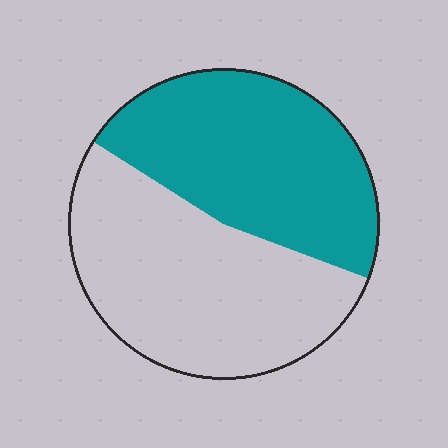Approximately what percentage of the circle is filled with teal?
Approximately 45%.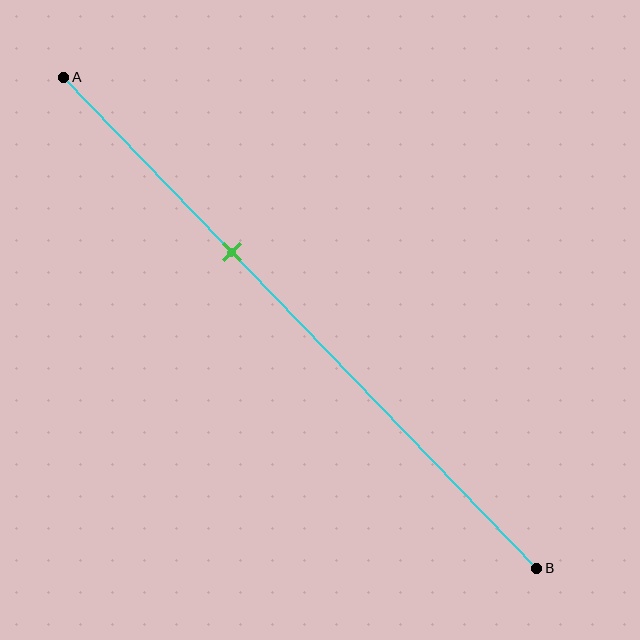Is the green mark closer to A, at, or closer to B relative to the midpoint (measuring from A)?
The green mark is closer to point A than the midpoint of segment AB.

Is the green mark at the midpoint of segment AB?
No, the mark is at about 35% from A, not at the 50% midpoint.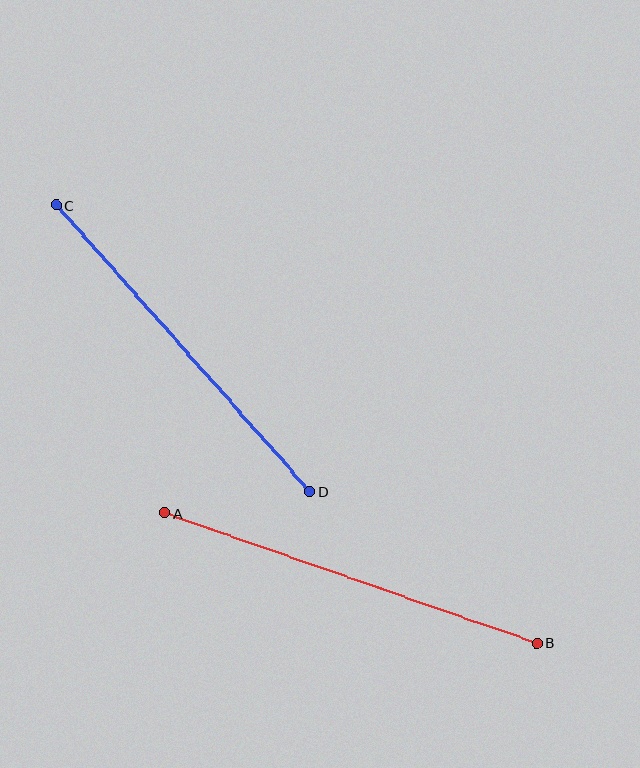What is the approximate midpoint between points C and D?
The midpoint is at approximately (183, 349) pixels.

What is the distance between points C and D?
The distance is approximately 382 pixels.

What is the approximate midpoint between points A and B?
The midpoint is at approximately (351, 578) pixels.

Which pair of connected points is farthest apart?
Points A and B are farthest apart.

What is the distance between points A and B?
The distance is approximately 394 pixels.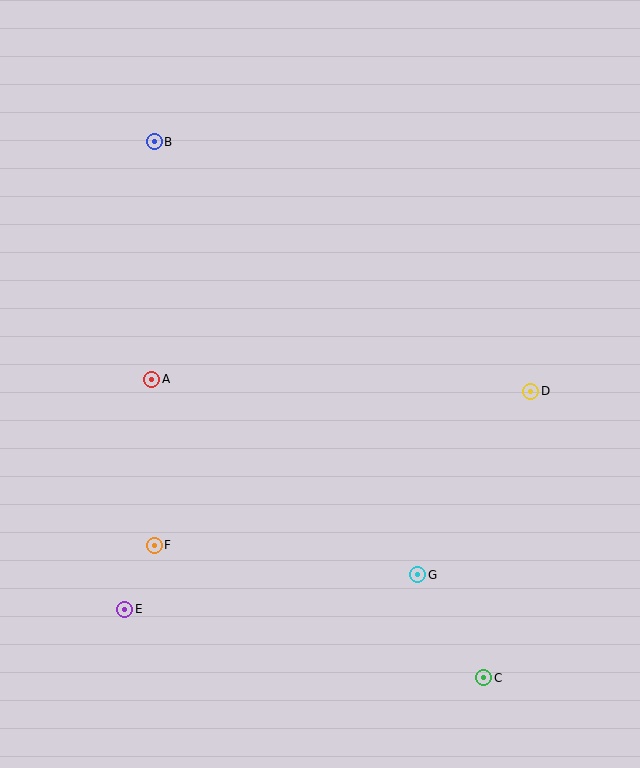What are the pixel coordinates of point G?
Point G is at (418, 575).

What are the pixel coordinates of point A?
Point A is at (152, 379).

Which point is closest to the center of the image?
Point A at (152, 379) is closest to the center.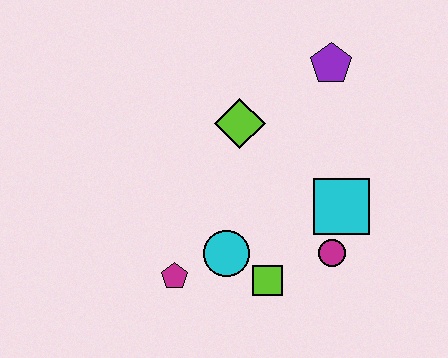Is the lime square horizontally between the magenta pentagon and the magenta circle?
Yes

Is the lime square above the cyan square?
No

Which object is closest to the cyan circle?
The lime square is closest to the cyan circle.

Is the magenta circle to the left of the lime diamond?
No